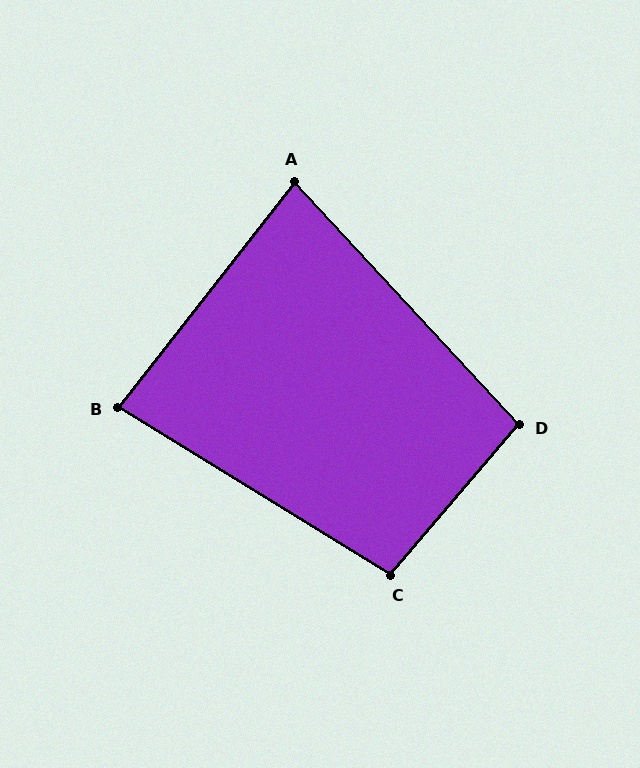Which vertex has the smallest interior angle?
A, at approximately 81 degrees.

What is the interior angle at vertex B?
Approximately 84 degrees (acute).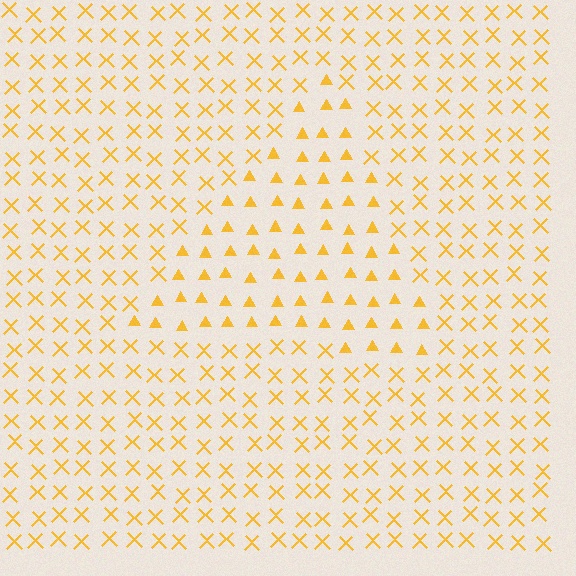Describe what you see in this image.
The image is filled with small yellow elements arranged in a uniform grid. A triangle-shaped region contains triangles, while the surrounding area contains X marks. The boundary is defined purely by the change in element shape.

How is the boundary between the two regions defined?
The boundary is defined by a change in element shape: triangles inside vs. X marks outside. All elements share the same color and spacing.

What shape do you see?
I see a triangle.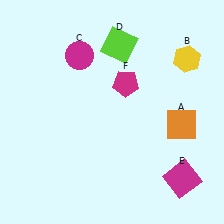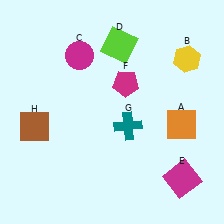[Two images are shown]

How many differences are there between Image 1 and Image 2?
There are 2 differences between the two images.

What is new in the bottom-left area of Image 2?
A brown square (H) was added in the bottom-left area of Image 2.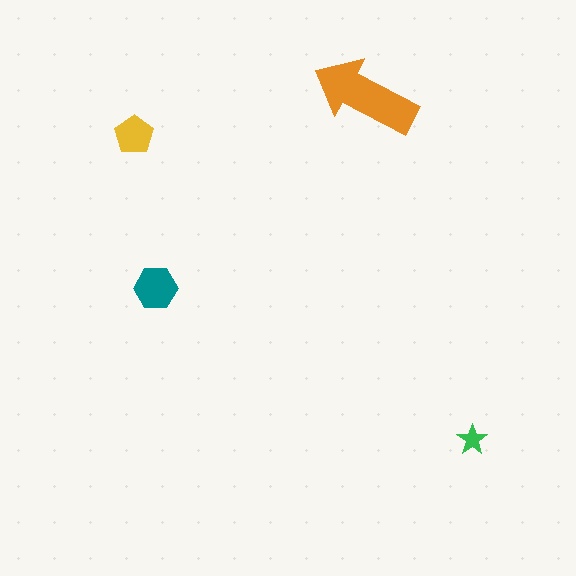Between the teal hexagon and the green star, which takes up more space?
The teal hexagon.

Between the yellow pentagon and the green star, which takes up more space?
The yellow pentagon.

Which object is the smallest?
The green star.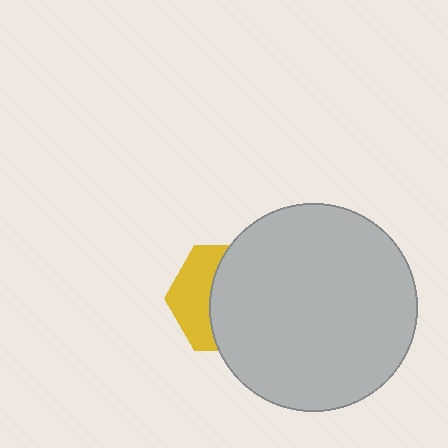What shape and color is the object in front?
The object in front is a light gray circle.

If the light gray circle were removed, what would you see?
You would see the complete yellow hexagon.